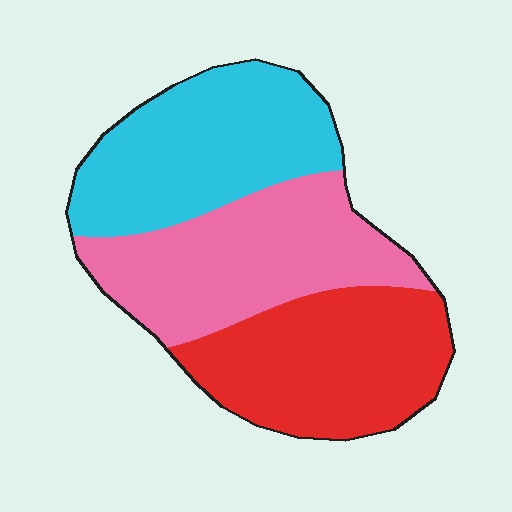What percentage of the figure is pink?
Pink takes up about one third (1/3) of the figure.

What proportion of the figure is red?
Red takes up about one third (1/3) of the figure.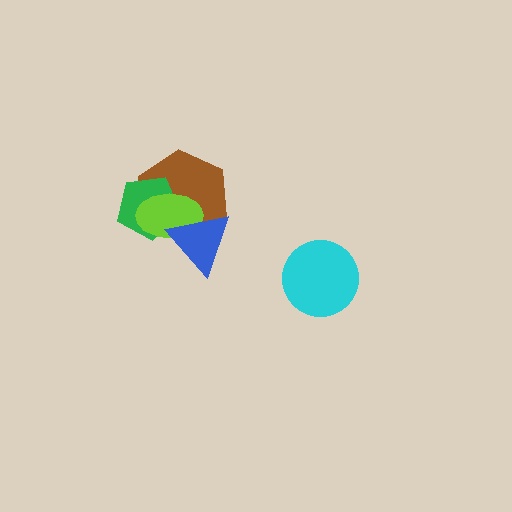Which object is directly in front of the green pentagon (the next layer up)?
The lime ellipse is directly in front of the green pentagon.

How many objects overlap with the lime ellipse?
3 objects overlap with the lime ellipse.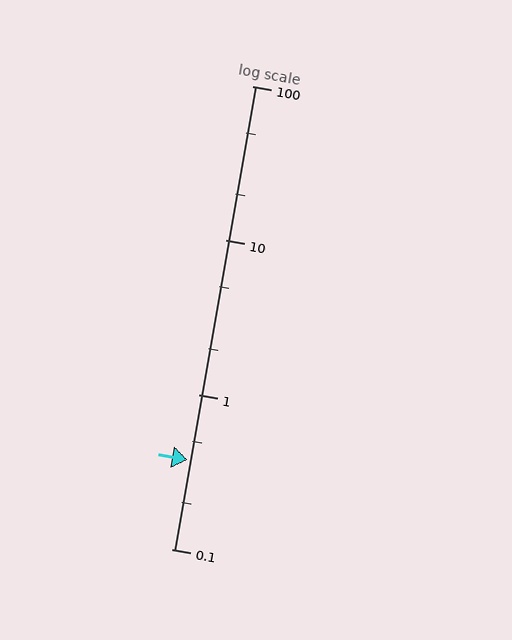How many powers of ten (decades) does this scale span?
The scale spans 3 decades, from 0.1 to 100.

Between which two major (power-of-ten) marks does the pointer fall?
The pointer is between 0.1 and 1.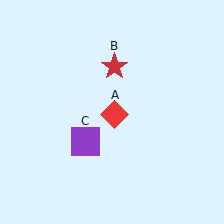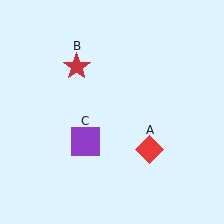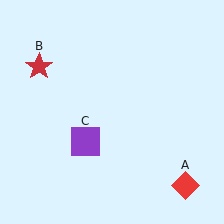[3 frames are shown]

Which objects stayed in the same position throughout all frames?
Purple square (object C) remained stationary.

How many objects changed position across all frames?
2 objects changed position: red diamond (object A), red star (object B).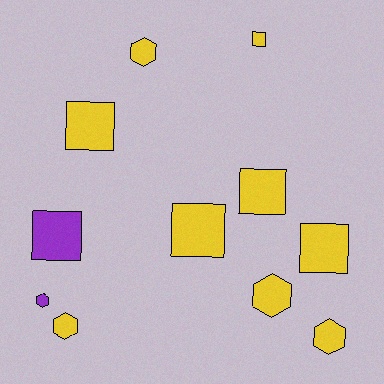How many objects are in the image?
There are 11 objects.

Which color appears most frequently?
Yellow, with 9 objects.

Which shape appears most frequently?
Square, with 6 objects.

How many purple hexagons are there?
There is 1 purple hexagon.